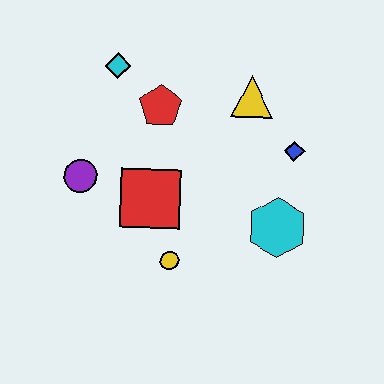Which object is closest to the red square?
The yellow circle is closest to the red square.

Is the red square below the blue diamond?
Yes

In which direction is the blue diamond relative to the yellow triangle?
The blue diamond is below the yellow triangle.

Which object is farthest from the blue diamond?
The purple circle is farthest from the blue diamond.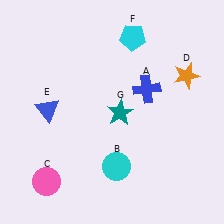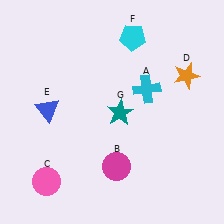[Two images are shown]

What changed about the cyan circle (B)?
In Image 1, B is cyan. In Image 2, it changed to magenta.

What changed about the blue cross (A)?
In Image 1, A is blue. In Image 2, it changed to cyan.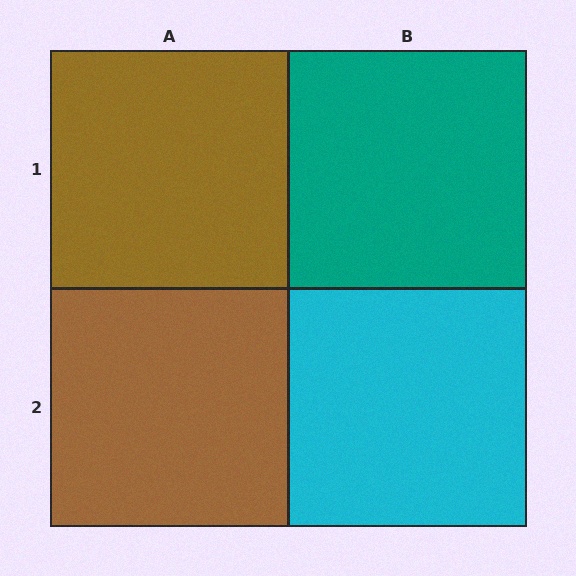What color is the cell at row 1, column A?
Brown.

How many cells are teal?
1 cell is teal.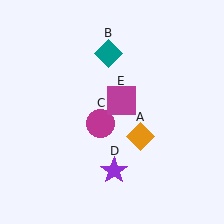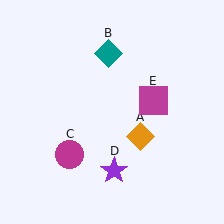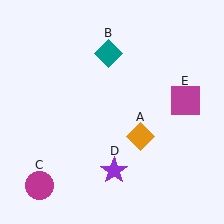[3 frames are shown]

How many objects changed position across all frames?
2 objects changed position: magenta circle (object C), magenta square (object E).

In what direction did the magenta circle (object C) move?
The magenta circle (object C) moved down and to the left.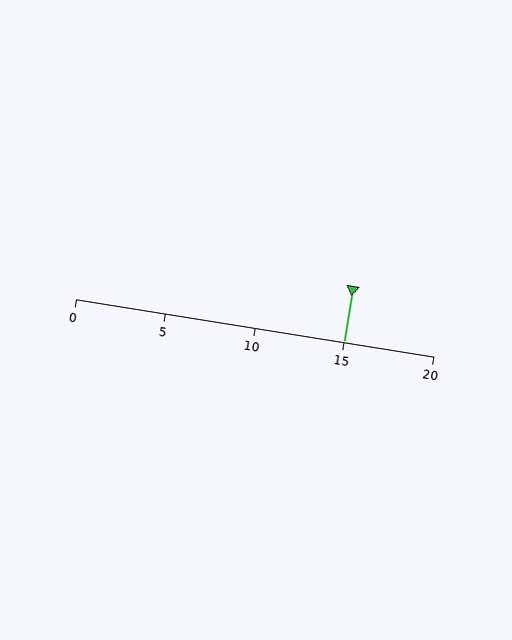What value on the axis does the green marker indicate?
The marker indicates approximately 15.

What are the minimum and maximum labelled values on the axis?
The axis runs from 0 to 20.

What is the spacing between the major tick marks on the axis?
The major ticks are spaced 5 apart.